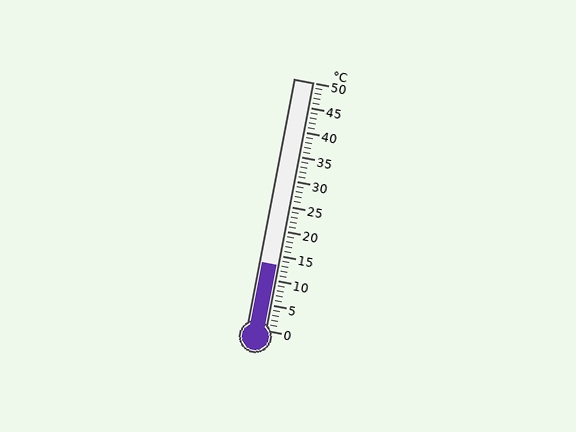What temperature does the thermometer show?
The thermometer shows approximately 13°C.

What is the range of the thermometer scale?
The thermometer scale ranges from 0°C to 50°C.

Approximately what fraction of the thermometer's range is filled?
The thermometer is filled to approximately 25% of its range.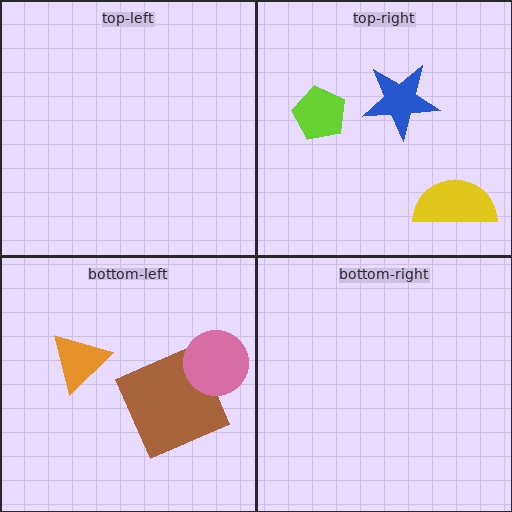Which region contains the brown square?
The bottom-left region.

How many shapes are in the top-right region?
3.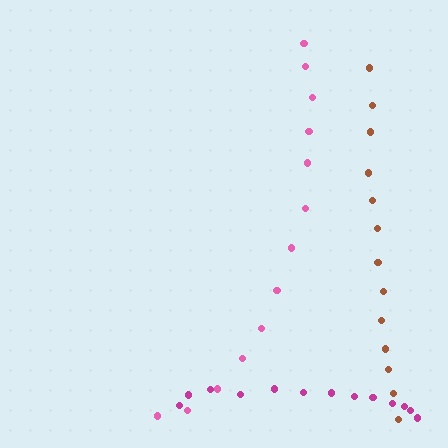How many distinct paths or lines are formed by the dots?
There are 3 distinct paths.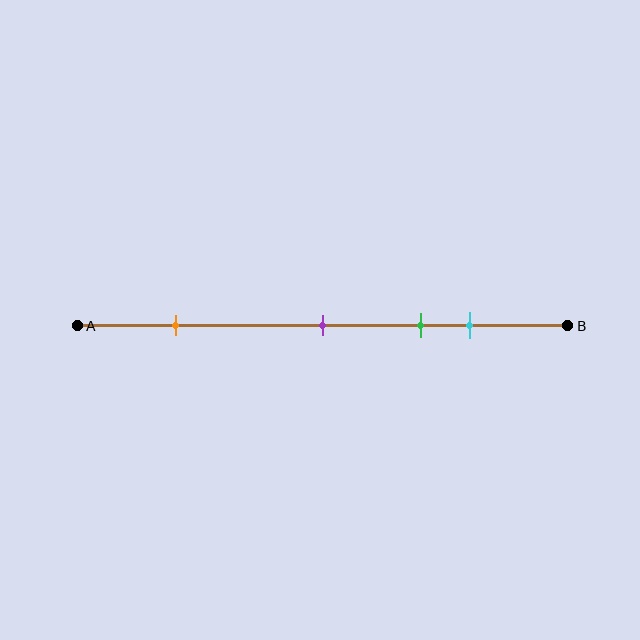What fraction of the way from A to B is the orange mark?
The orange mark is approximately 20% (0.2) of the way from A to B.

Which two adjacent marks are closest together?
The green and cyan marks are the closest adjacent pair.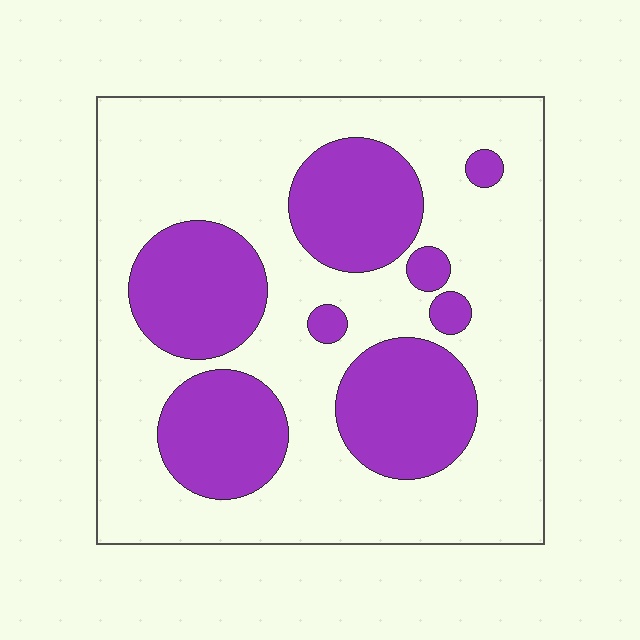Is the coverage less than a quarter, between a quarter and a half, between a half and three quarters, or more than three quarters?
Between a quarter and a half.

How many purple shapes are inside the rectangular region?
8.